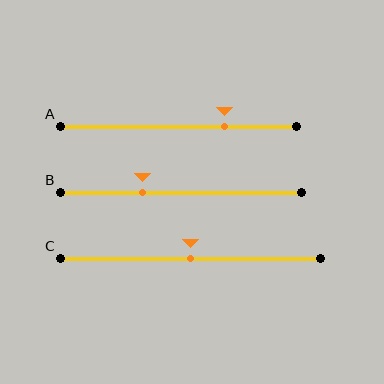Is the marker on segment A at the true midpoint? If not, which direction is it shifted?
No, the marker on segment A is shifted to the right by about 20% of the segment length.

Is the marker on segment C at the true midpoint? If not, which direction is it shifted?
Yes, the marker on segment C is at the true midpoint.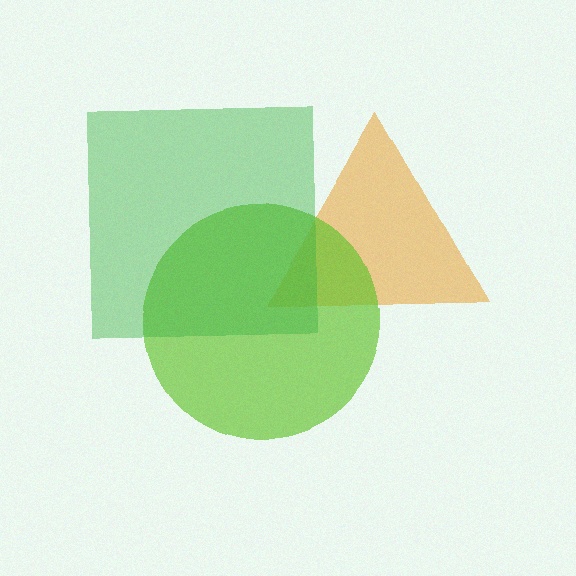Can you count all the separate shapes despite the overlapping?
Yes, there are 3 separate shapes.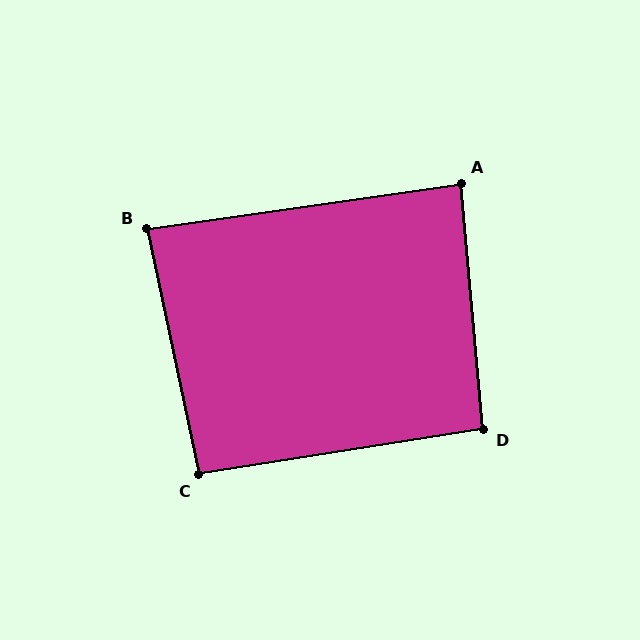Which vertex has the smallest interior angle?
B, at approximately 86 degrees.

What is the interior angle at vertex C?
Approximately 93 degrees (approximately right).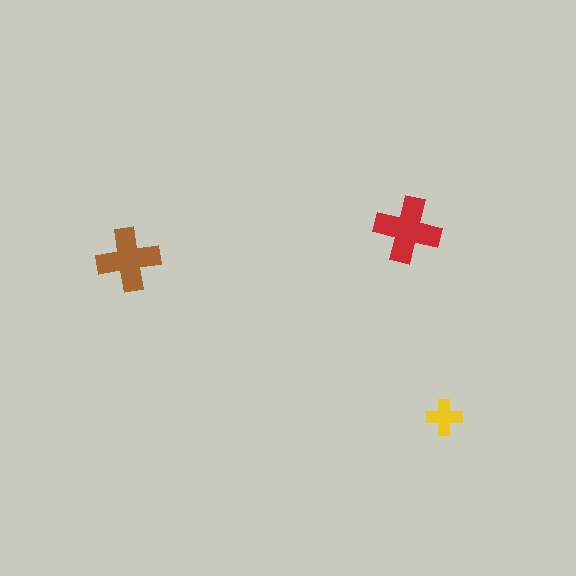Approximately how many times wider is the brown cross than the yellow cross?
About 2 times wider.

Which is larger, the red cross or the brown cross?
The red one.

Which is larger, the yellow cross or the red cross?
The red one.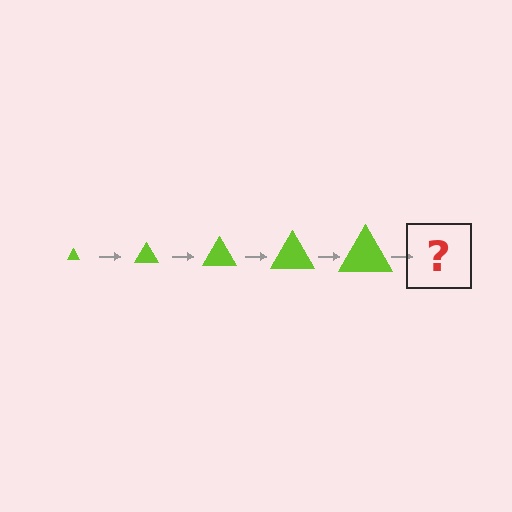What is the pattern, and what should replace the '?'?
The pattern is that the triangle gets progressively larger each step. The '?' should be a lime triangle, larger than the previous one.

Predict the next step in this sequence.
The next step is a lime triangle, larger than the previous one.